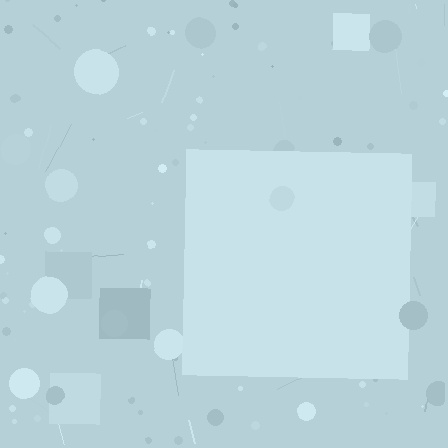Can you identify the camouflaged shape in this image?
The camouflaged shape is a square.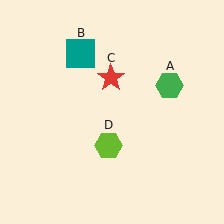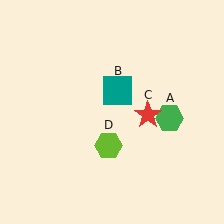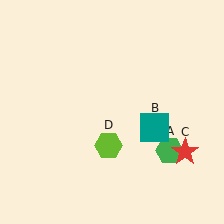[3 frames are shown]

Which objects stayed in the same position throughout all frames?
Lime hexagon (object D) remained stationary.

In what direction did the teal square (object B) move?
The teal square (object B) moved down and to the right.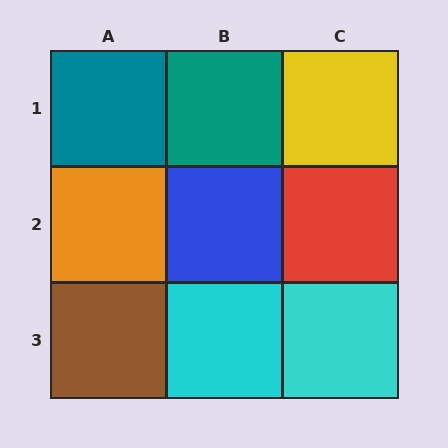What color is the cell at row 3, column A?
Brown.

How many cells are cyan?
2 cells are cyan.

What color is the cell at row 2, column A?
Orange.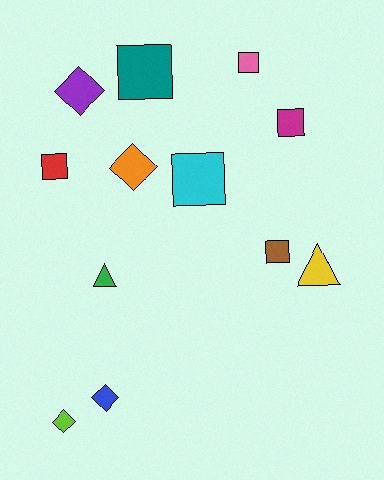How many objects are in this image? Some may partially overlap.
There are 12 objects.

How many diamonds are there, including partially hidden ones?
There are 4 diamonds.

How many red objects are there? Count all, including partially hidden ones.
There is 1 red object.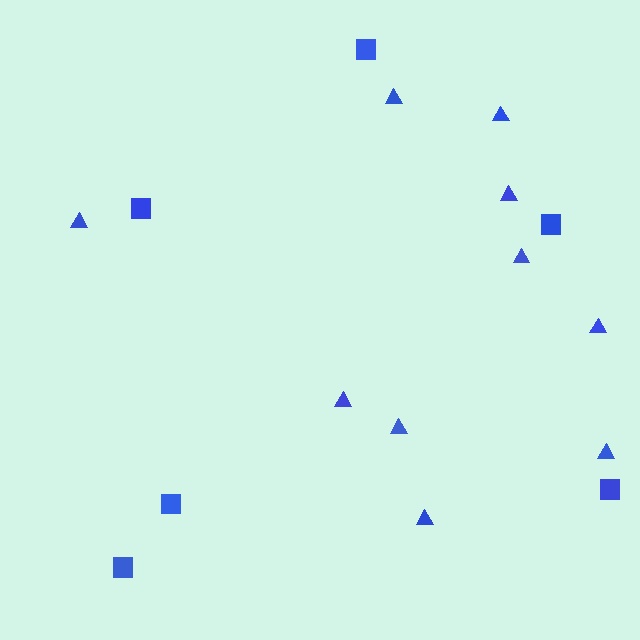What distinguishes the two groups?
There are 2 groups: one group of triangles (10) and one group of squares (6).